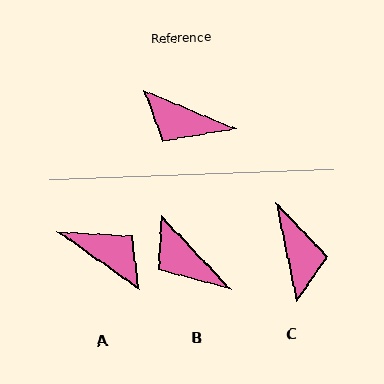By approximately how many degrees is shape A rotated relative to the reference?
Approximately 167 degrees counter-clockwise.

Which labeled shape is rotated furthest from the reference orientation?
A, about 167 degrees away.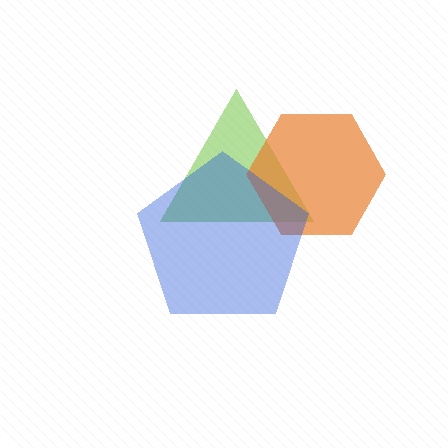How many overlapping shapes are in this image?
There are 3 overlapping shapes in the image.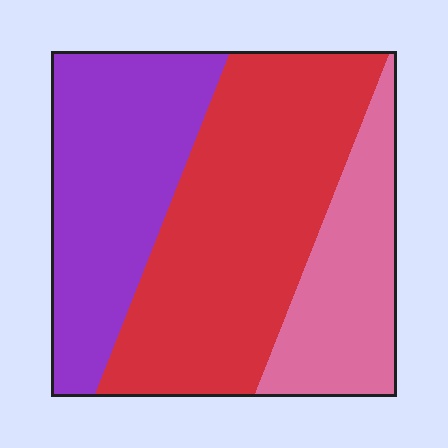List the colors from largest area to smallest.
From largest to smallest: red, purple, pink.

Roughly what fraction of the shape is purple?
Purple takes up between a sixth and a third of the shape.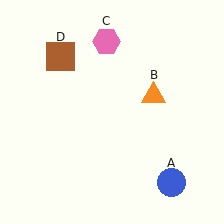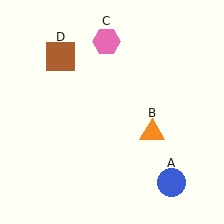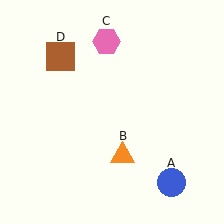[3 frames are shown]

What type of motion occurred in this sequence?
The orange triangle (object B) rotated clockwise around the center of the scene.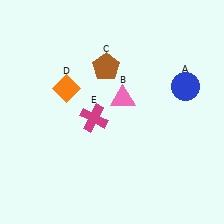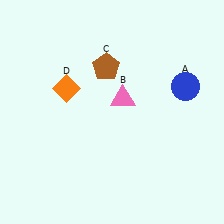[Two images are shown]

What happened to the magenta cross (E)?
The magenta cross (E) was removed in Image 2. It was in the bottom-left area of Image 1.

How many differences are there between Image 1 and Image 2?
There is 1 difference between the two images.